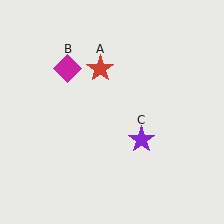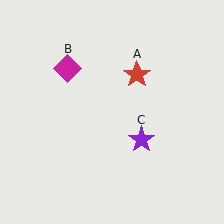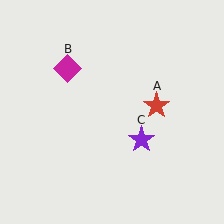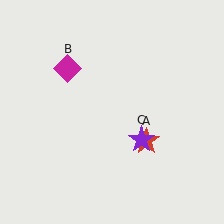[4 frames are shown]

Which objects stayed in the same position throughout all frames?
Magenta diamond (object B) and purple star (object C) remained stationary.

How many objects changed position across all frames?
1 object changed position: red star (object A).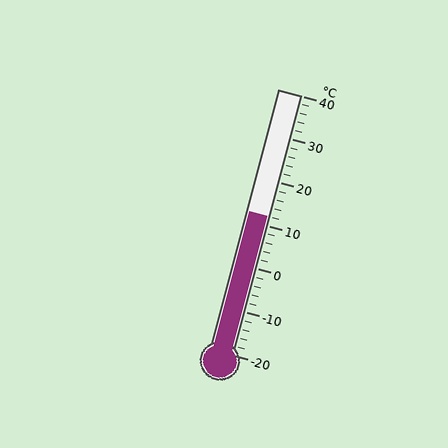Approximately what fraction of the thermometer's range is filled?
The thermometer is filled to approximately 55% of its range.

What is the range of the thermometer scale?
The thermometer scale ranges from -20°C to 40°C.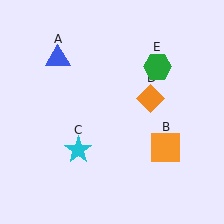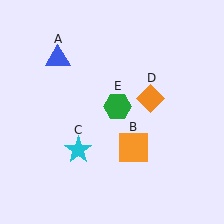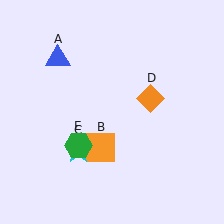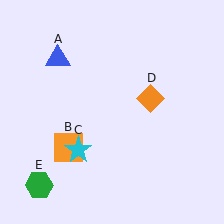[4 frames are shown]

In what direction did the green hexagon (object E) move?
The green hexagon (object E) moved down and to the left.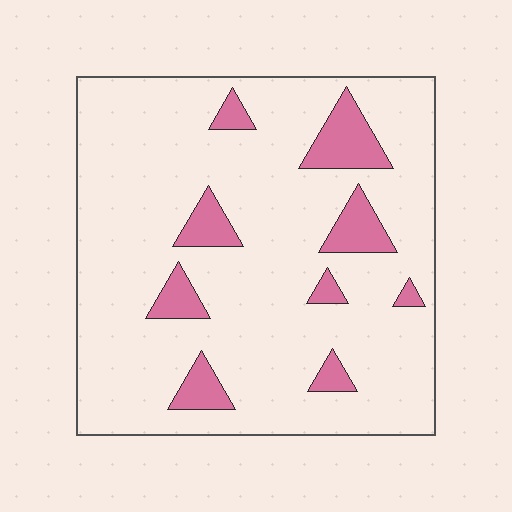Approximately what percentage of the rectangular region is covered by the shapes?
Approximately 15%.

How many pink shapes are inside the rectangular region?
9.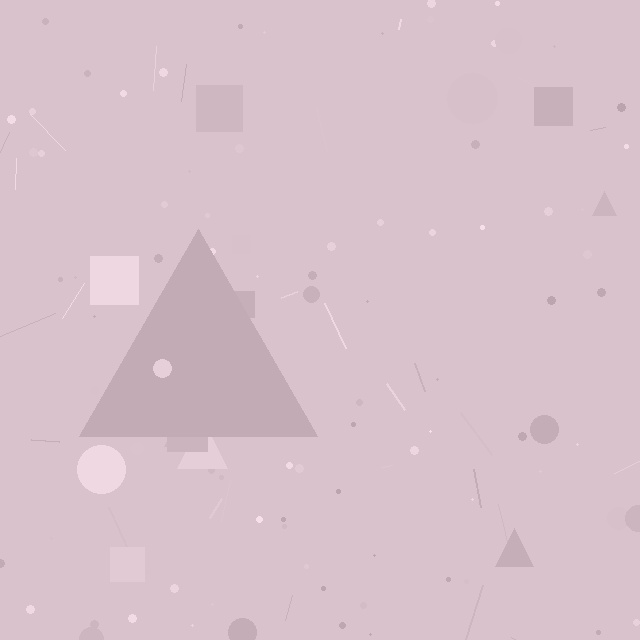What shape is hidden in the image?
A triangle is hidden in the image.